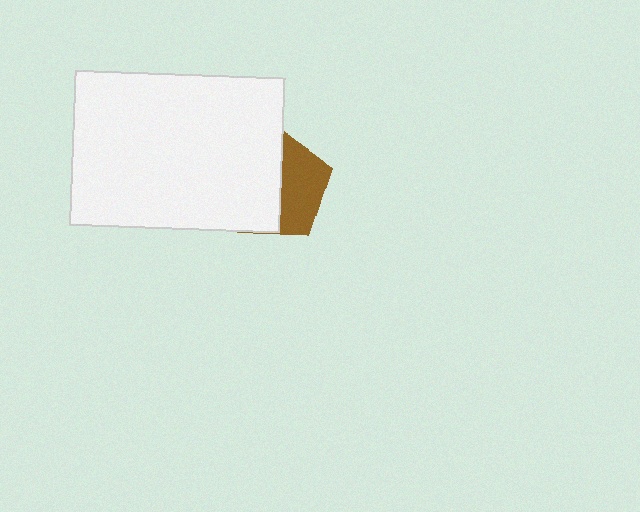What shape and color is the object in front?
The object in front is a white rectangle.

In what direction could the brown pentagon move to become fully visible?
The brown pentagon could move right. That would shift it out from behind the white rectangle entirely.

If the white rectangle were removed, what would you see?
You would see the complete brown pentagon.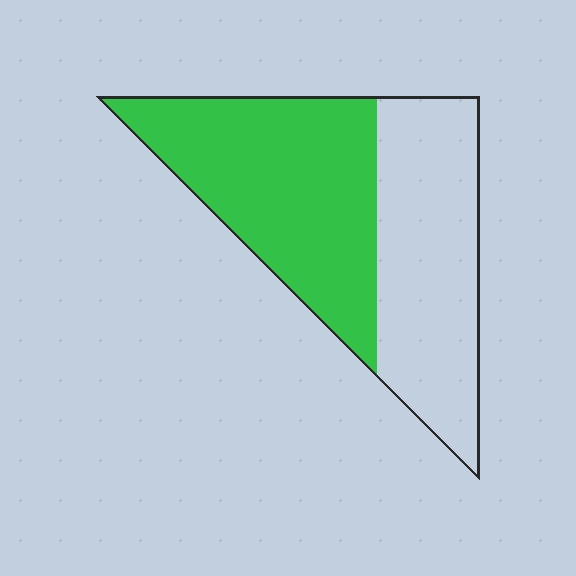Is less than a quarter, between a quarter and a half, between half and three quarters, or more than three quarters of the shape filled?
Between half and three quarters.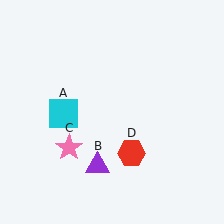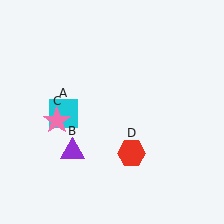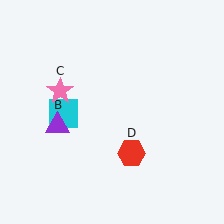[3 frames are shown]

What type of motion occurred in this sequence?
The purple triangle (object B), pink star (object C) rotated clockwise around the center of the scene.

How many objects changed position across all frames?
2 objects changed position: purple triangle (object B), pink star (object C).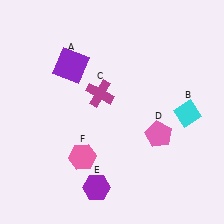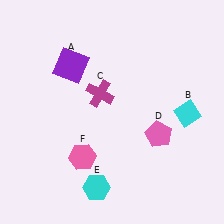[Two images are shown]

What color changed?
The hexagon (E) changed from purple in Image 1 to cyan in Image 2.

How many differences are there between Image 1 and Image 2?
There is 1 difference between the two images.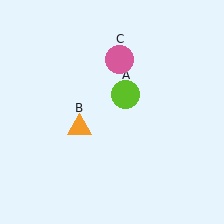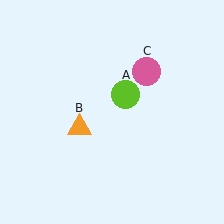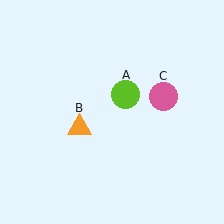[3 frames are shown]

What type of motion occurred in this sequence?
The pink circle (object C) rotated clockwise around the center of the scene.